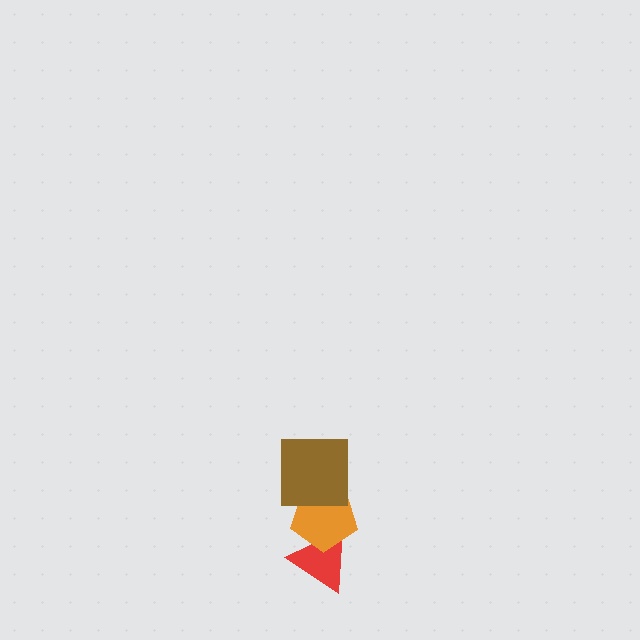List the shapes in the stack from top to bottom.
From top to bottom: the brown square, the orange pentagon, the red triangle.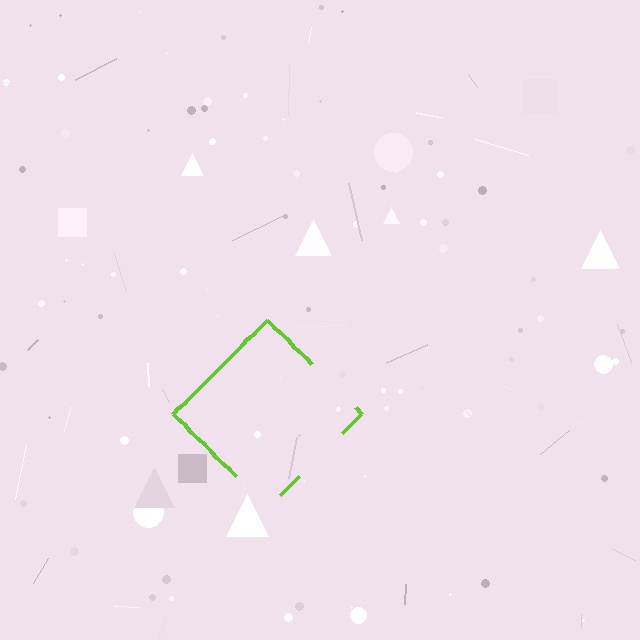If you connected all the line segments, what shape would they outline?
They would outline a diamond.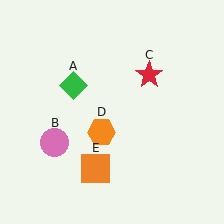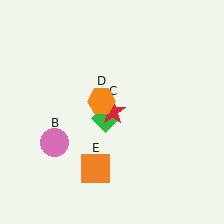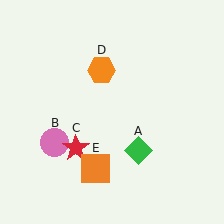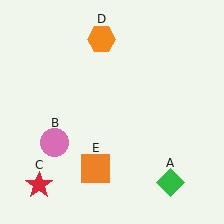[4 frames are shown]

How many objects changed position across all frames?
3 objects changed position: green diamond (object A), red star (object C), orange hexagon (object D).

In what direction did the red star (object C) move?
The red star (object C) moved down and to the left.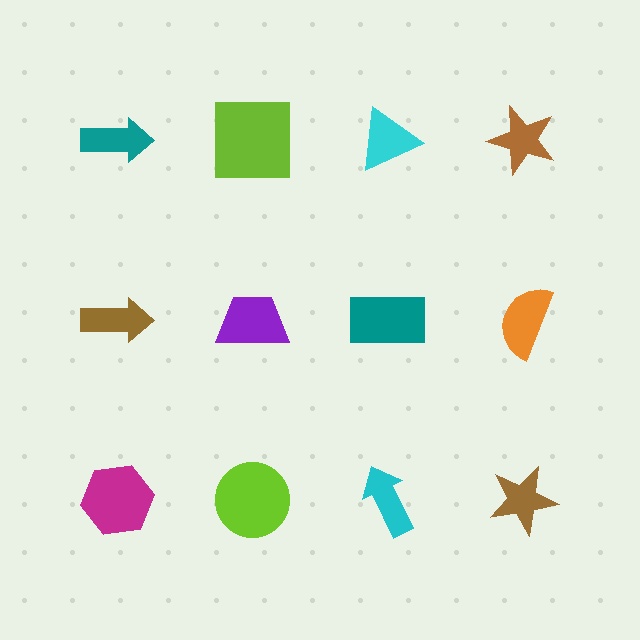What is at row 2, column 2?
A purple trapezoid.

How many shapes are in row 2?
4 shapes.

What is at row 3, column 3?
A cyan arrow.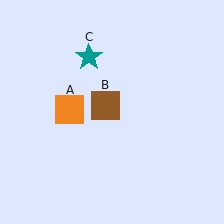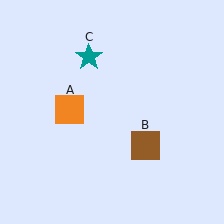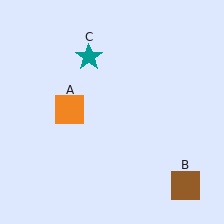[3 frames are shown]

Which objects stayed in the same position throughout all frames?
Orange square (object A) and teal star (object C) remained stationary.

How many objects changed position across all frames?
1 object changed position: brown square (object B).